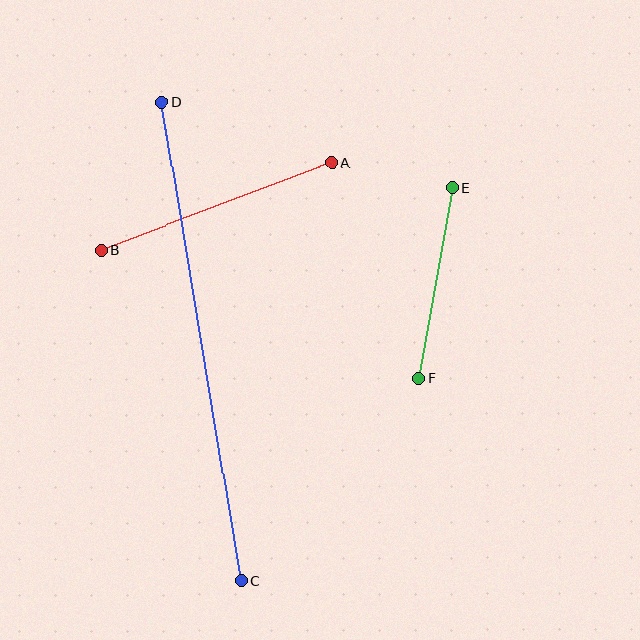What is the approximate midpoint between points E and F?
The midpoint is at approximately (435, 283) pixels.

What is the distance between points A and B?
The distance is approximately 247 pixels.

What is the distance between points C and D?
The distance is approximately 485 pixels.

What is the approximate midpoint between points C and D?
The midpoint is at approximately (202, 342) pixels.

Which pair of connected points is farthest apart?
Points C and D are farthest apart.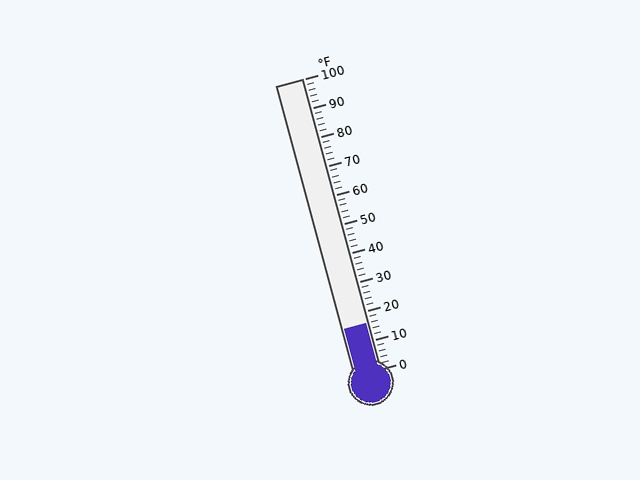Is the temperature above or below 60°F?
The temperature is below 60°F.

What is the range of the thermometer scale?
The thermometer scale ranges from 0°F to 100°F.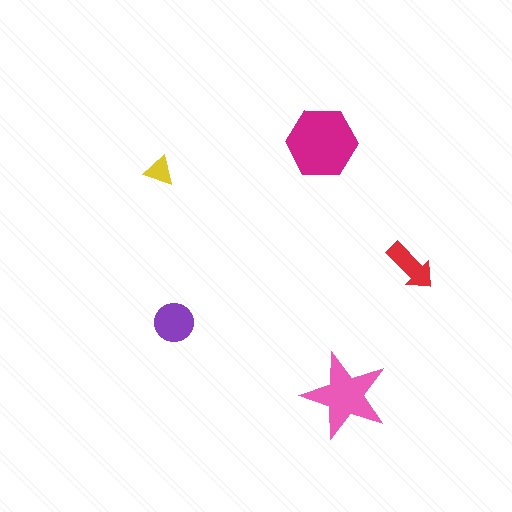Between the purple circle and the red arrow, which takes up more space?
The purple circle.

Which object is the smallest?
The yellow triangle.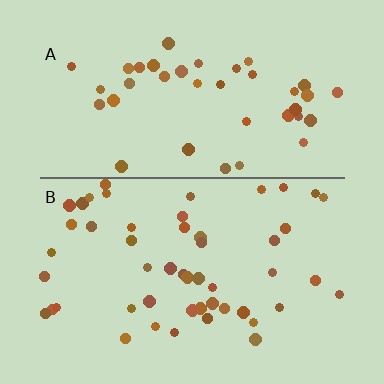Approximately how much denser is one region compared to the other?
Approximately 1.3× — region B over region A.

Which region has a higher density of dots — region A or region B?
B (the bottom).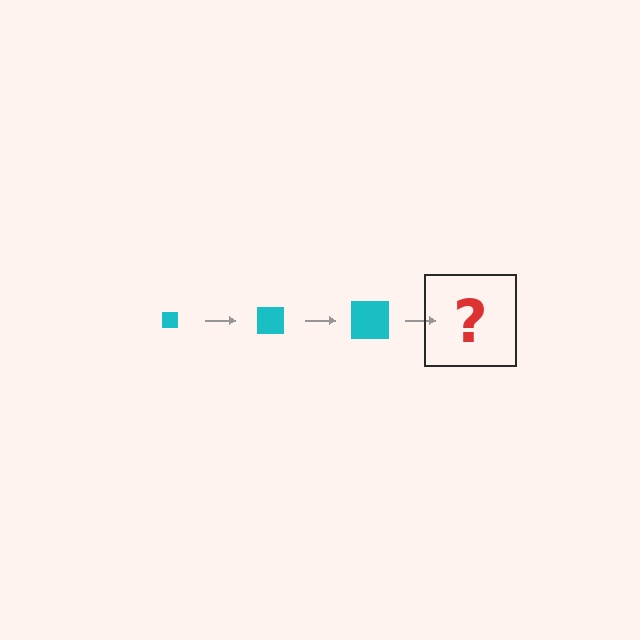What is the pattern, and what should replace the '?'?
The pattern is that the square gets progressively larger each step. The '?' should be a cyan square, larger than the previous one.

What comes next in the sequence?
The next element should be a cyan square, larger than the previous one.